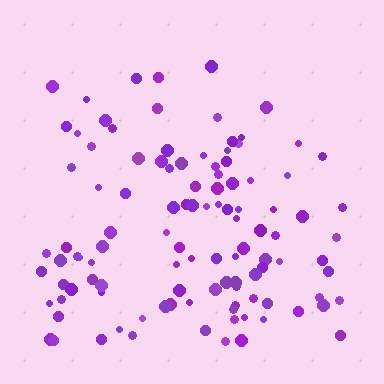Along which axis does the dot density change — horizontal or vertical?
Vertical.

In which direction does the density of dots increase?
From top to bottom, with the bottom side densest.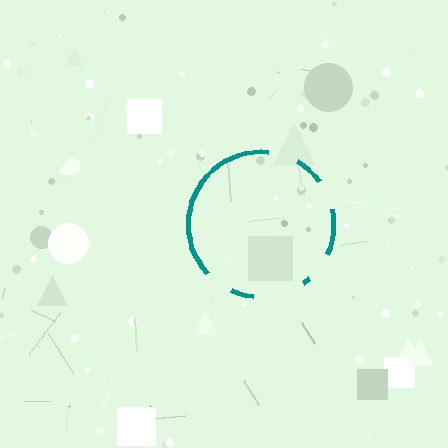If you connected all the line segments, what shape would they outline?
They would outline a circle.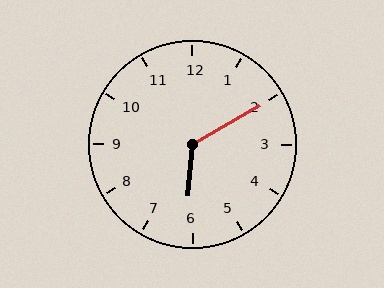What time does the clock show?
6:10.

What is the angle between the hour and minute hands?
Approximately 125 degrees.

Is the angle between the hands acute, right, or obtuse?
It is obtuse.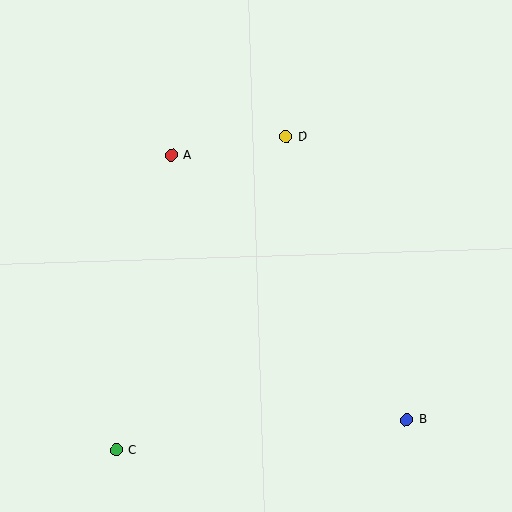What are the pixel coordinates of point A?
Point A is at (171, 155).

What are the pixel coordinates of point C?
Point C is at (116, 450).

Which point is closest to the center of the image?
Point D at (286, 137) is closest to the center.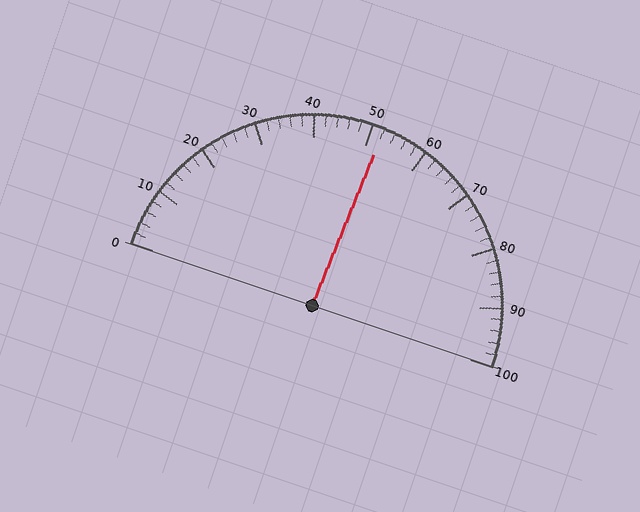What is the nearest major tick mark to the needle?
The nearest major tick mark is 50.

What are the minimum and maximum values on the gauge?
The gauge ranges from 0 to 100.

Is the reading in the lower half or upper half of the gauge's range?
The reading is in the upper half of the range (0 to 100).